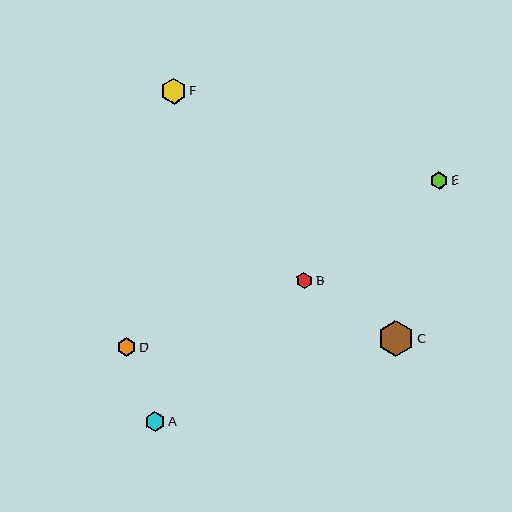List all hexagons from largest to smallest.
From largest to smallest: C, F, A, D, E, B.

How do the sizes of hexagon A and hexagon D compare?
Hexagon A and hexagon D are approximately the same size.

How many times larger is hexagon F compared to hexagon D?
Hexagon F is approximately 1.4 times the size of hexagon D.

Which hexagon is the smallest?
Hexagon B is the smallest with a size of approximately 16 pixels.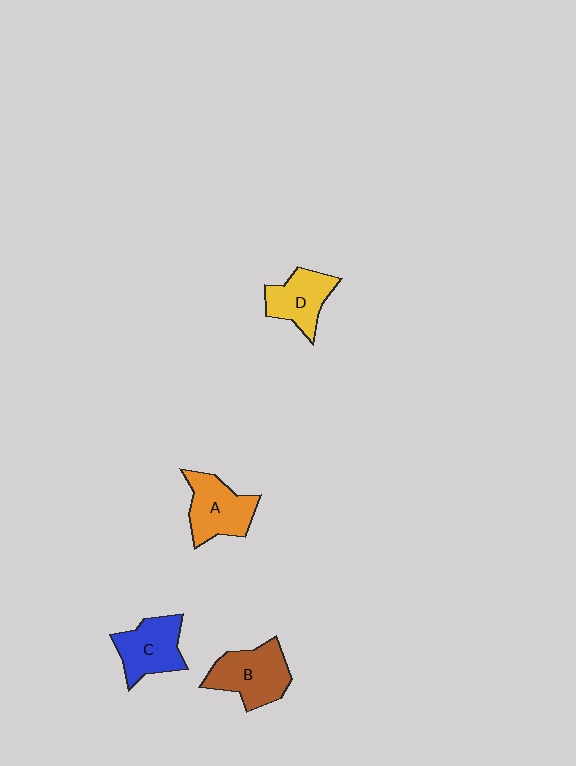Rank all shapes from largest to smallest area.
From largest to smallest: B (brown), A (orange), C (blue), D (yellow).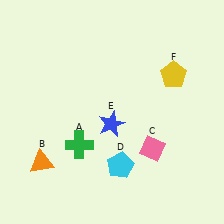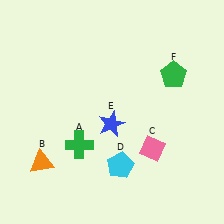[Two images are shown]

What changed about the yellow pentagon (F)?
In Image 1, F is yellow. In Image 2, it changed to green.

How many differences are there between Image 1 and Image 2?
There is 1 difference between the two images.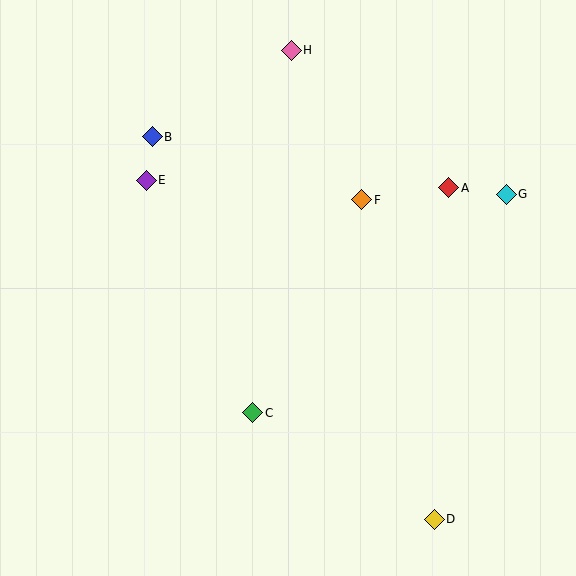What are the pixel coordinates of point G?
Point G is at (506, 194).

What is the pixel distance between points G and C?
The distance between G and C is 335 pixels.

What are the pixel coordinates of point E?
Point E is at (146, 180).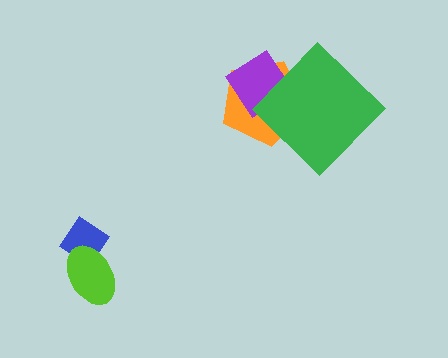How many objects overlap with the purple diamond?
2 objects overlap with the purple diamond.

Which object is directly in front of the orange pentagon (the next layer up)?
The purple diamond is directly in front of the orange pentagon.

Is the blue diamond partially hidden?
Yes, it is partially covered by another shape.